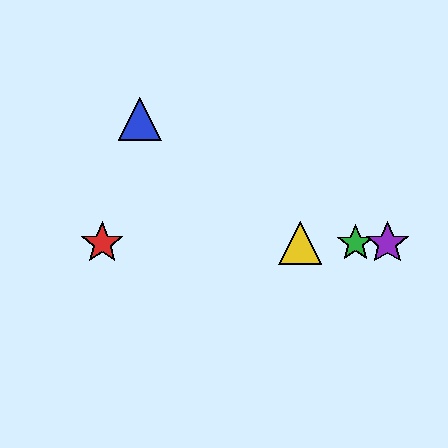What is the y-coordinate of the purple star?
The purple star is at y≈243.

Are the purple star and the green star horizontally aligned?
Yes, both are at y≈243.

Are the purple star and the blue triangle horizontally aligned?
No, the purple star is at y≈243 and the blue triangle is at y≈119.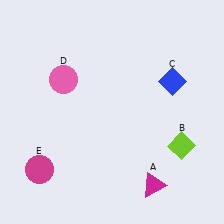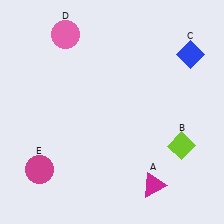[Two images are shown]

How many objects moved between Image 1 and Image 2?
2 objects moved between the two images.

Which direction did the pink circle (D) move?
The pink circle (D) moved up.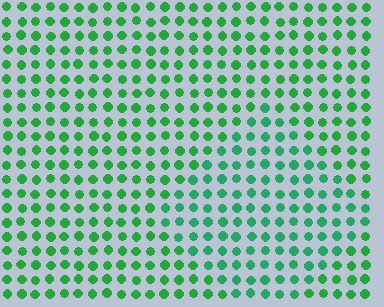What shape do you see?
I see a diamond.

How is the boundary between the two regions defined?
The boundary is defined purely by a slight shift in hue (about 19 degrees). Spacing, size, and orientation are identical on both sides.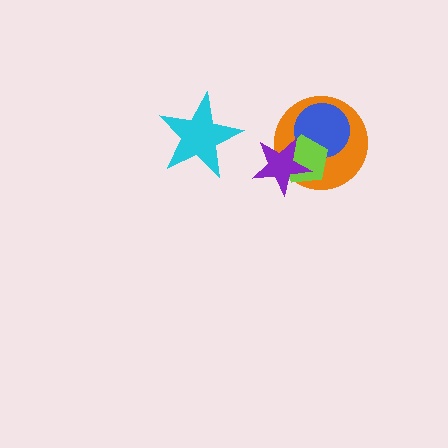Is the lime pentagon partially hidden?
Yes, it is partially covered by another shape.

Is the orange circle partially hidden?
Yes, it is partially covered by another shape.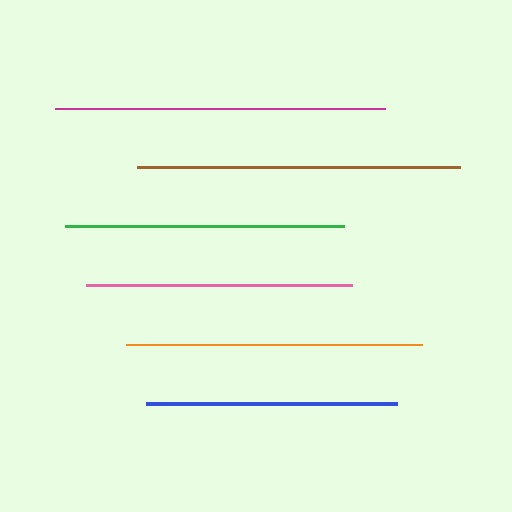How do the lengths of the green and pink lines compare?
The green and pink lines are approximately the same length.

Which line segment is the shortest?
The blue line is the shortest at approximately 251 pixels.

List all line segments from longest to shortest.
From longest to shortest: magenta, brown, orange, green, pink, blue.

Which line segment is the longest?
The magenta line is the longest at approximately 330 pixels.